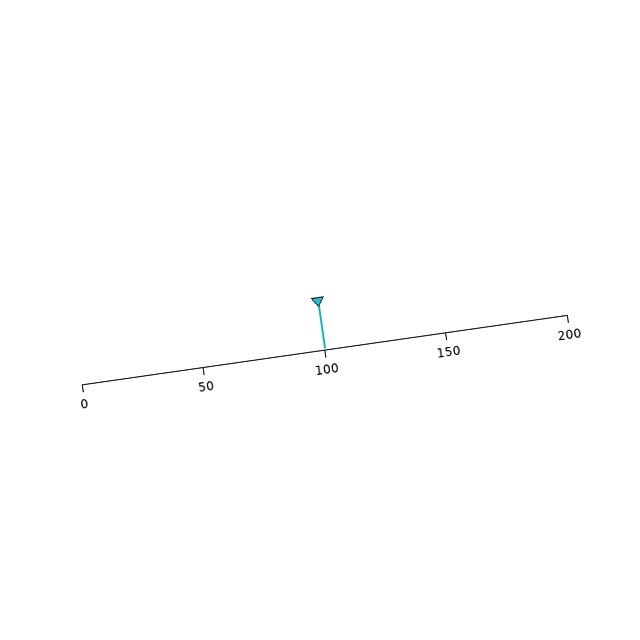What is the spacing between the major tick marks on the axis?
The major ticks are spaced 50 apart.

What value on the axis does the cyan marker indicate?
The marker indicates approximately 100.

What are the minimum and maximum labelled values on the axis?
The axis runs from 0 to 200.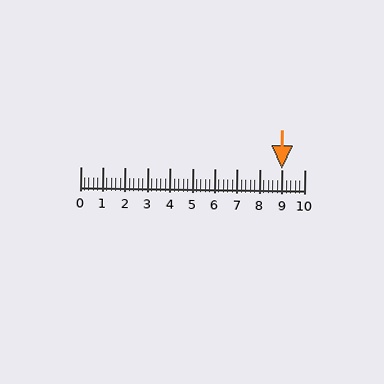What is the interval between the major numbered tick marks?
The major tick marks are spaced 1 units apart.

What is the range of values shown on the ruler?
The ruler shows values from 0 to 10.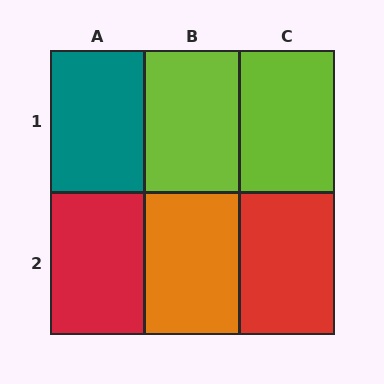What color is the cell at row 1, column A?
Teal.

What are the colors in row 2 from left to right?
Red, orange, red.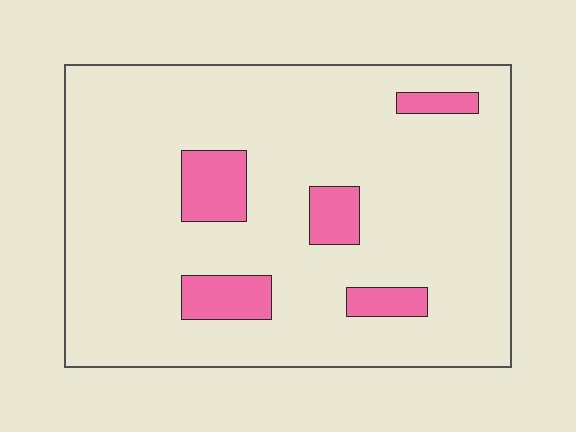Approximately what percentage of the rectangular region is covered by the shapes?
Approximately 10%.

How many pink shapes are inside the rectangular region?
5.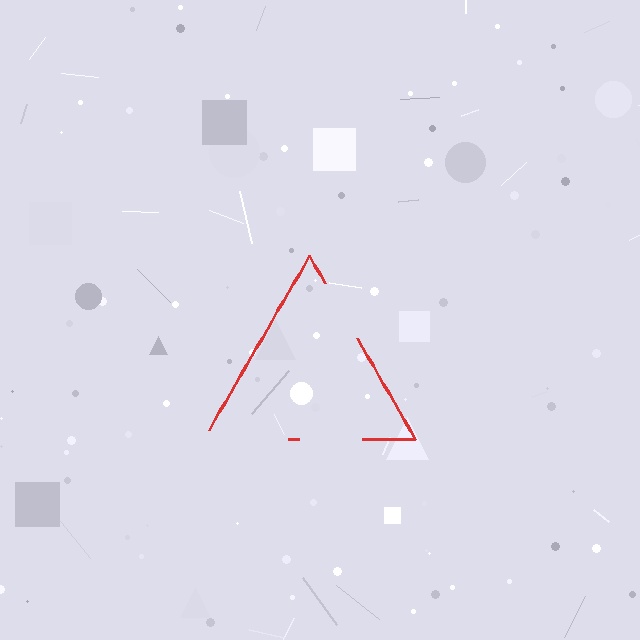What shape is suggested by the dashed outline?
The dashed outline suggests a triangle.